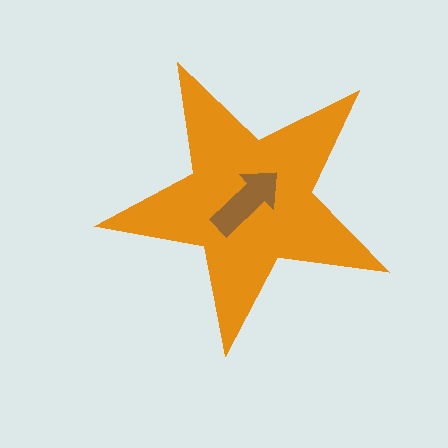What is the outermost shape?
The orange star.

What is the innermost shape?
The brown arrow.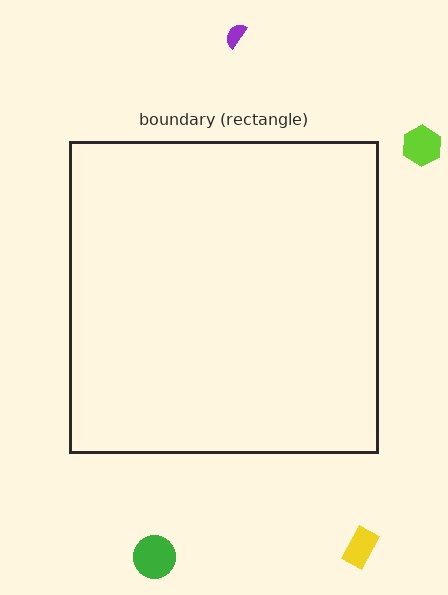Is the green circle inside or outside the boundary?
Outside.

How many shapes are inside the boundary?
0 inside, 4 outside.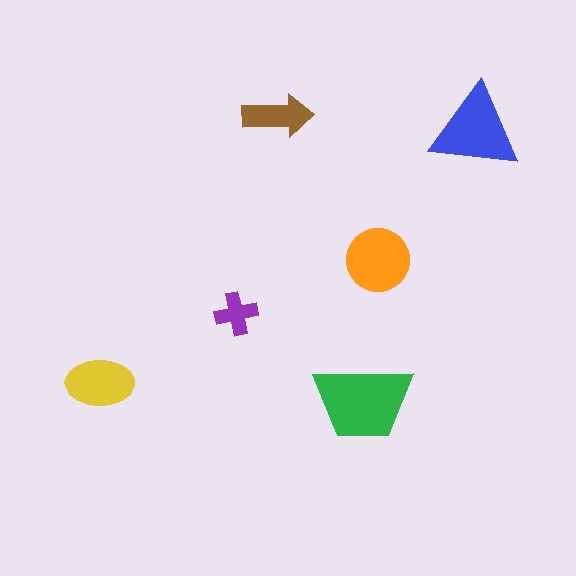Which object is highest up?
The brown arrow is topmost.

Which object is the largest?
The green trapezoid.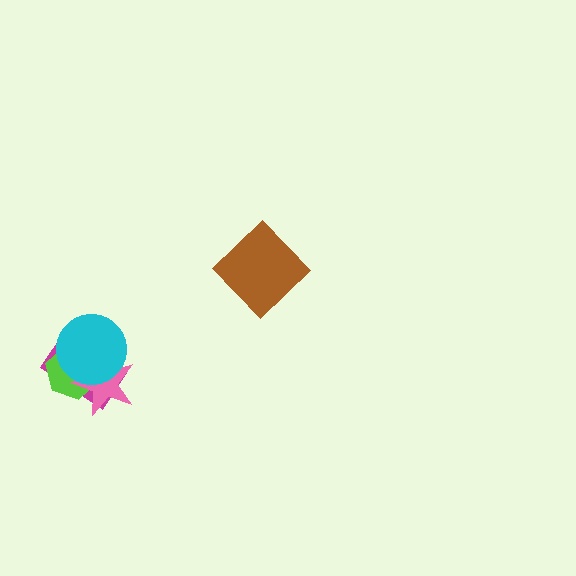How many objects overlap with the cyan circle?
3 objects overlap with the cyan circle.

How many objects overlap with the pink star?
3 objects overlap with the pink star.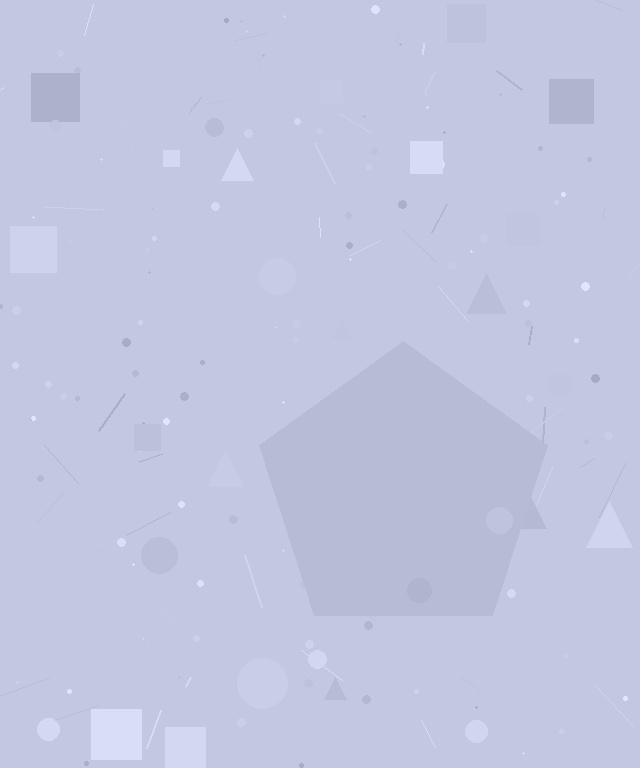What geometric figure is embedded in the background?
A pentagon is embedded in the background.